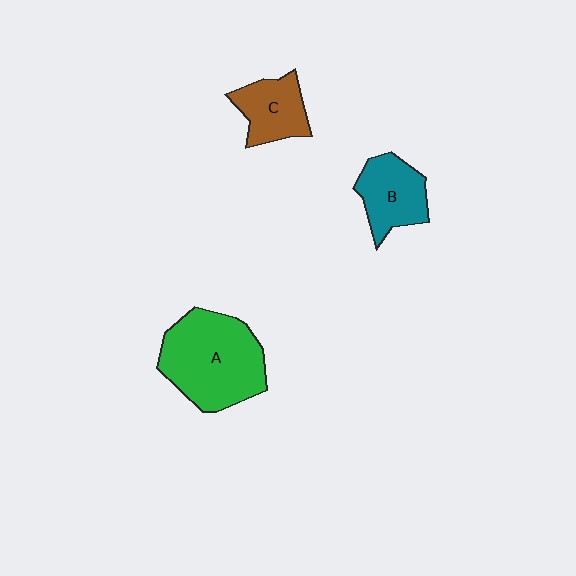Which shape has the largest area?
Shape A (green).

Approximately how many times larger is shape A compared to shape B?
Approximately 1.9 times.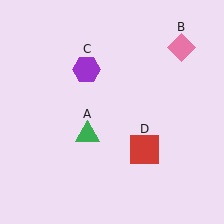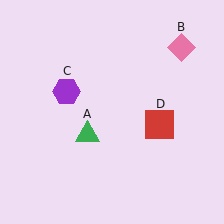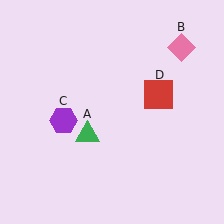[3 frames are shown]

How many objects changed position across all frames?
2 objects changed position: purple hexagon (object C), red square (object D).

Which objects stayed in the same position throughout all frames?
Green triangle (object A) and pink diamond (object B) remained stationary.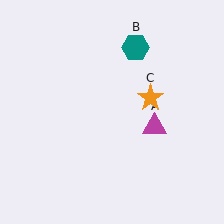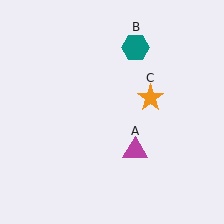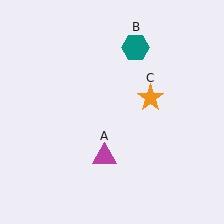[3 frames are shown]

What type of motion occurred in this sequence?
The magenta triangle (object A) rotated clockwise around the center of the scene.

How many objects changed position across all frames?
1 object changed position: magenta triangle (object A).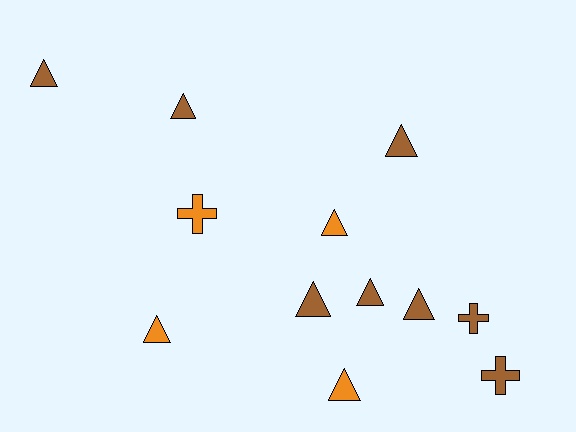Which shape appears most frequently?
Triangle, with 9 objects.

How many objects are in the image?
There are 12 objects.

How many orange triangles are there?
There are 3 orange triangles.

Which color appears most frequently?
Brown, with 8 objects.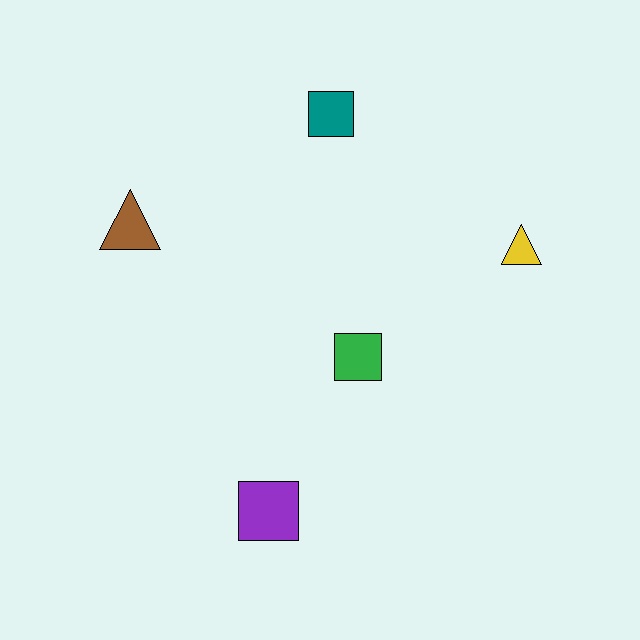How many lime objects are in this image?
There are no lime objects.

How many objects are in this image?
There are 5 objects.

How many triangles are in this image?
There are 2 triangles.